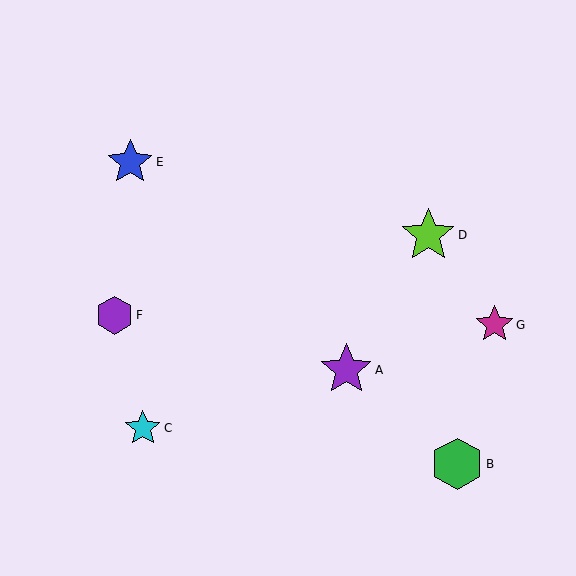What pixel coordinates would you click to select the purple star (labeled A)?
Click at (346, 370) to select the purple star A.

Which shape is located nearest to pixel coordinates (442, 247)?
The lime star (labeled D) at (428, 235) is nearest to that location.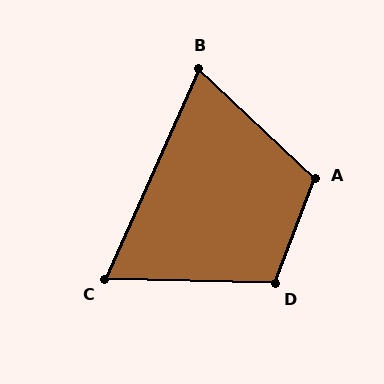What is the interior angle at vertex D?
Approximately 109 degrees (obtuse).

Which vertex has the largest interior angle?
A, at approximately 113 degrees.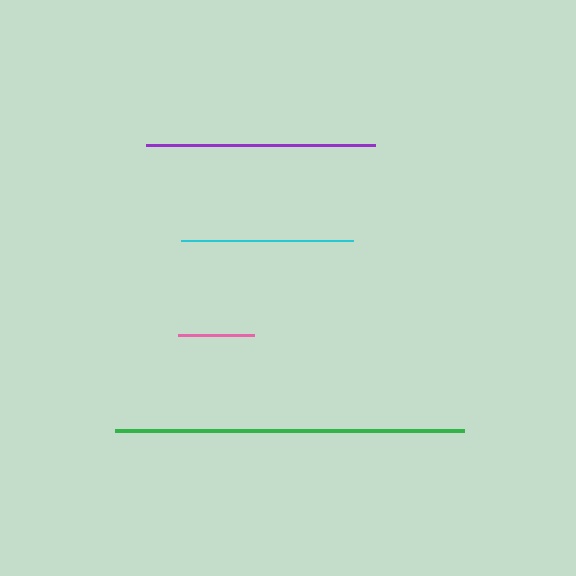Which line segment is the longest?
The green line is the longest at approximately 349 pixels.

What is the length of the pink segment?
The pink segment is approximately 75 pixels long.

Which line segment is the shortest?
The pink line is the shortest at approximately 75 pixels.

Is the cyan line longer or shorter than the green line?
The green line is longer than the cyan line.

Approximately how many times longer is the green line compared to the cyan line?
The green line is approximately 2.0 times the length of the cyan line.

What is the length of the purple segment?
The purple segment is approximately 229 pixels long.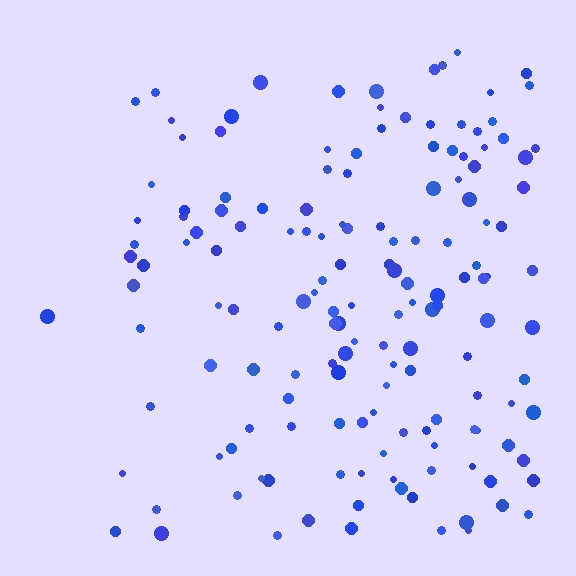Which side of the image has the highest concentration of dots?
The right.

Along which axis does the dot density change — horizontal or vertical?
Horizontal.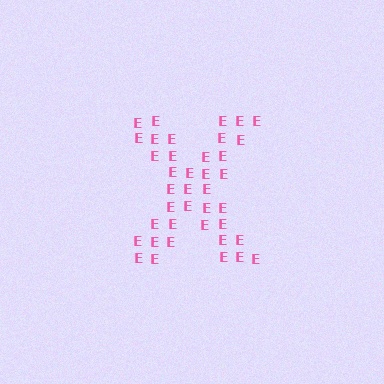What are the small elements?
The small elements are letter E's.